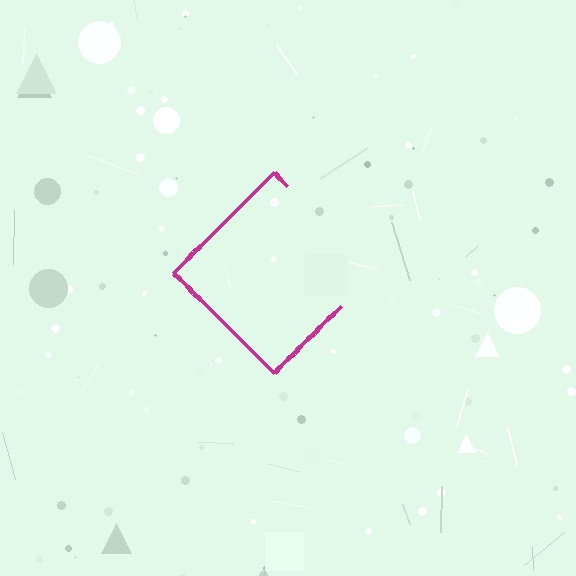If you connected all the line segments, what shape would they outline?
They would outline a diamond.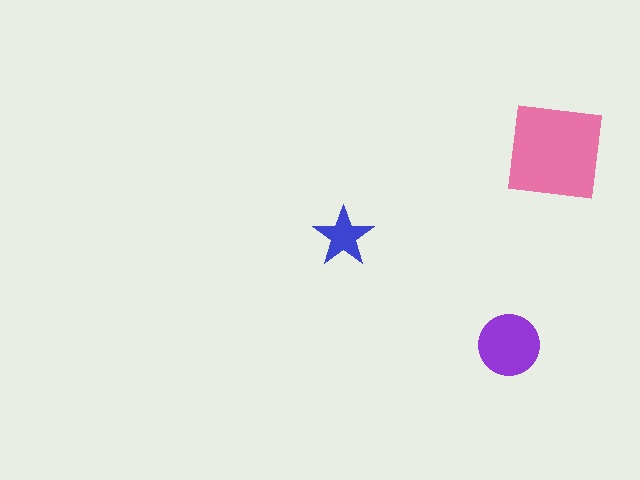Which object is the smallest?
The blue star.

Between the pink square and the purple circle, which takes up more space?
The pink square.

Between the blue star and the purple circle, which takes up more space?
The purple circle.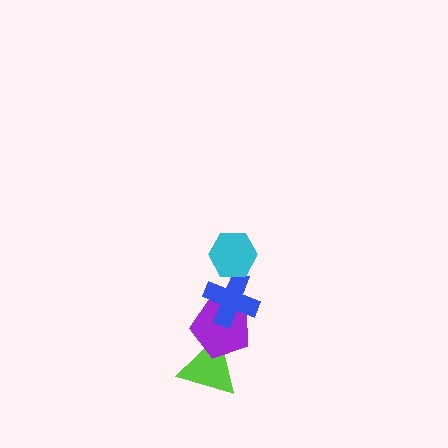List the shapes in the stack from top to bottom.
From top to bottom: the cyan hexagon, the blue cross, the purple pentagon, the lime triangle.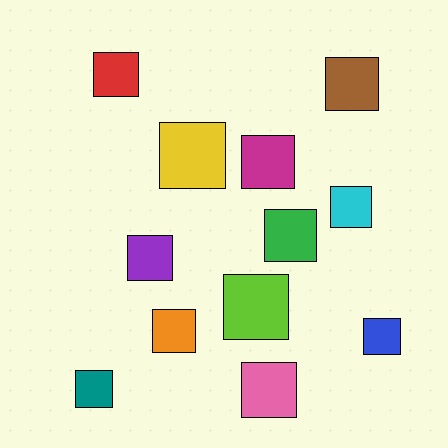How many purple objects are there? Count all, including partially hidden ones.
There is 1 purple object.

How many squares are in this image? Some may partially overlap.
There are 12 squares.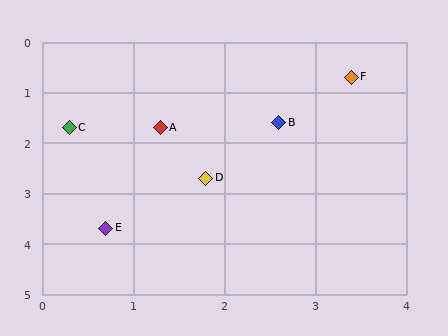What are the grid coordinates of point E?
Point E is at approximately (0.7, 3.7).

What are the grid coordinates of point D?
Point D is at approximately (1.8, 2.7).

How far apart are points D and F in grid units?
Points D and F are about 2.6 grid units apart.